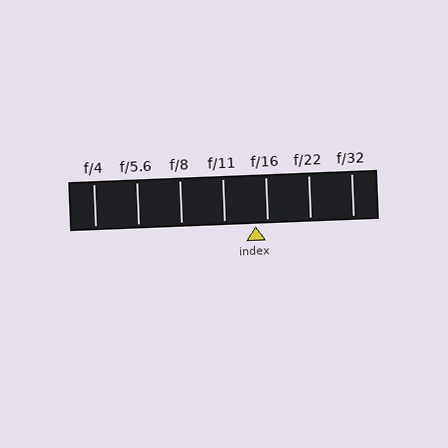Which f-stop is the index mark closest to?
The index mark is closest to f/16.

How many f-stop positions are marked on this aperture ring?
There are 7 f-stop positions marked.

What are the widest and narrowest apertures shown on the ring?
The widest aperture shown is f/4 and the narrowest is f/32.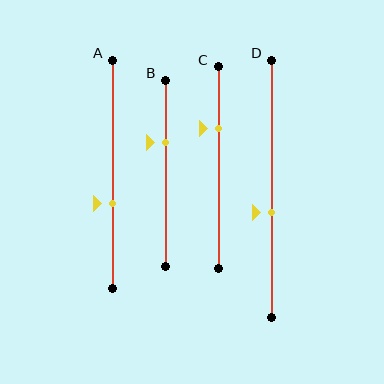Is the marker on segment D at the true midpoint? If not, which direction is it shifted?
No, the marker on segment D is shifted downward by about 9% of the segment length.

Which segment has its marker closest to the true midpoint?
Segment D has its marker closest to the true midpoint.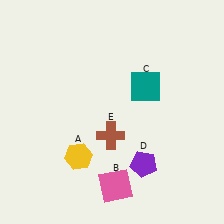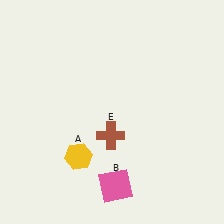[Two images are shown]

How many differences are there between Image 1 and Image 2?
There are 2 differences between the two images.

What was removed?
The purple pentagon (D), the teal square (C) were removed in Image 2.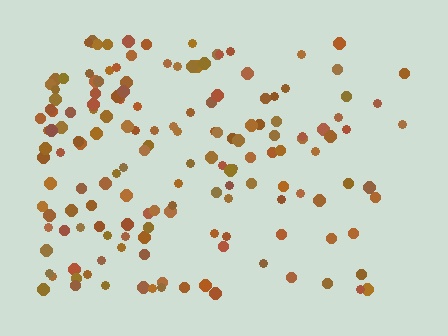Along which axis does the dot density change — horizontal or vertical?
Horizontal.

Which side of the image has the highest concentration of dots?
The left.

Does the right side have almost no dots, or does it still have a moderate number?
Still a moderate number, just noticeably fewer than the left.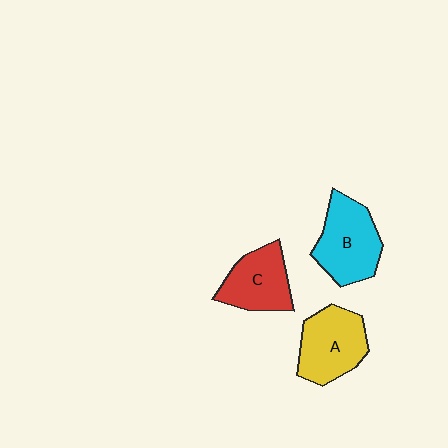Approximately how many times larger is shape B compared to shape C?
Approximately 1.2 times.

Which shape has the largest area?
Shape B (cyan).